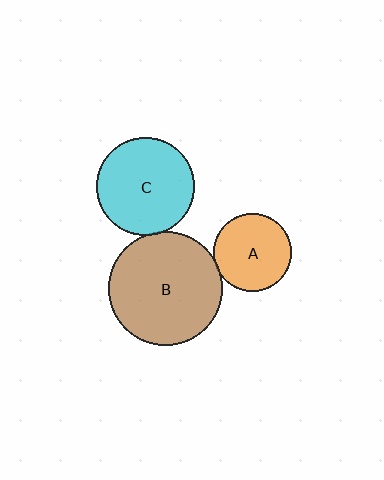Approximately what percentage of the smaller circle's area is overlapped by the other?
Approximately 5%.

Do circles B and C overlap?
Yes.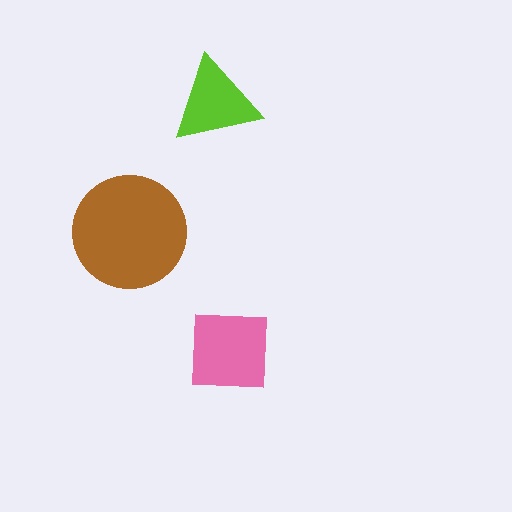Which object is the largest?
The brown circle.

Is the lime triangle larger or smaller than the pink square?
Smaller.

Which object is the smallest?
The lime triangle.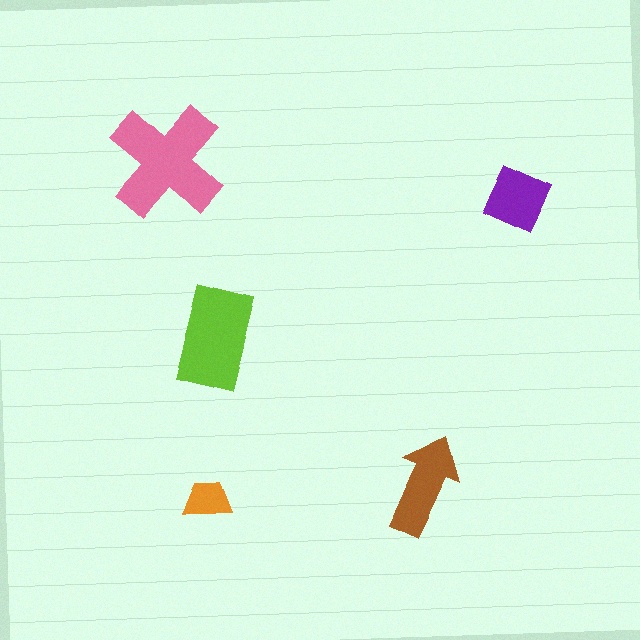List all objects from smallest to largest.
The orange trapezoid, the purple diamond, the brown arrow, the lime rectangle, the pink cross.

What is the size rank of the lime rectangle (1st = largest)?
2nd.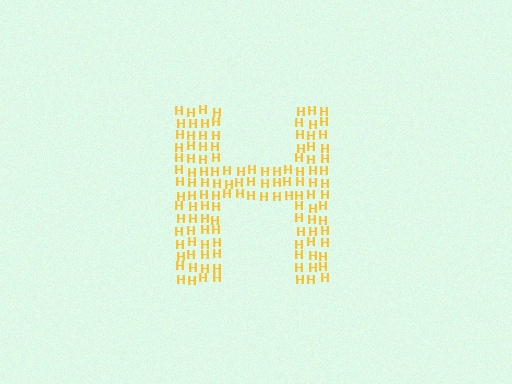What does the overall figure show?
The overall figure shows the letter H.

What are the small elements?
The small elements are letter H's.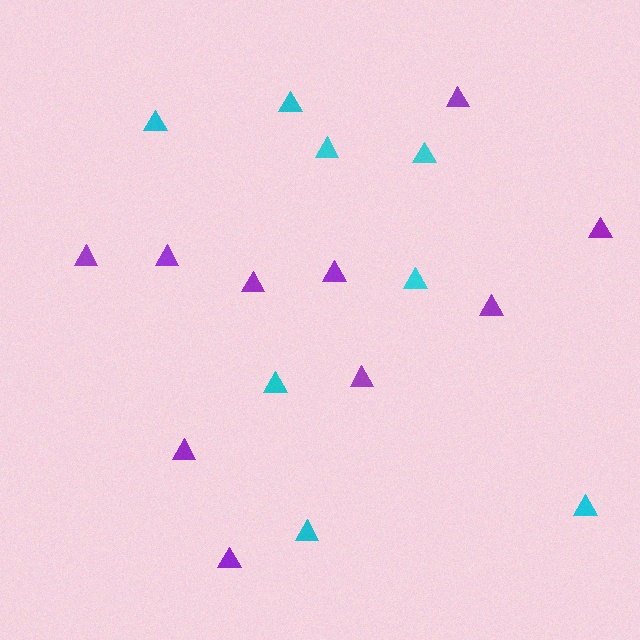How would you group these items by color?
There are 2 groups: one group of cyan triangles (8) and one group of purple triangles (10).